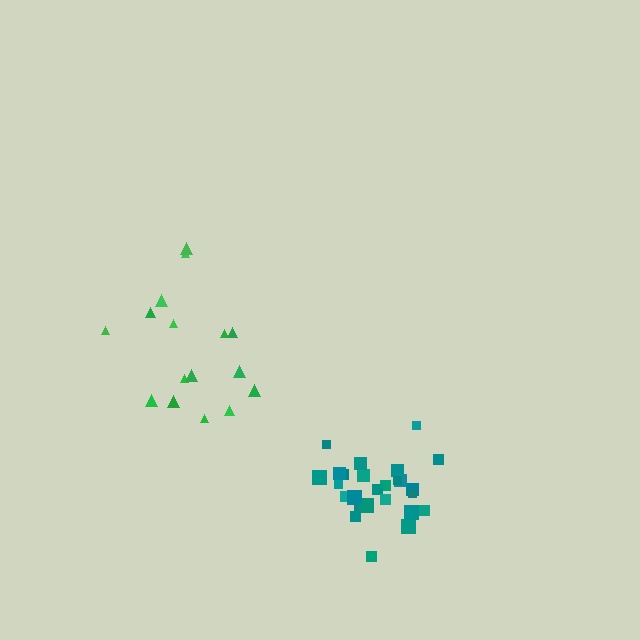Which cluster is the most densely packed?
Teal.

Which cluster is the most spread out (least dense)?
Green.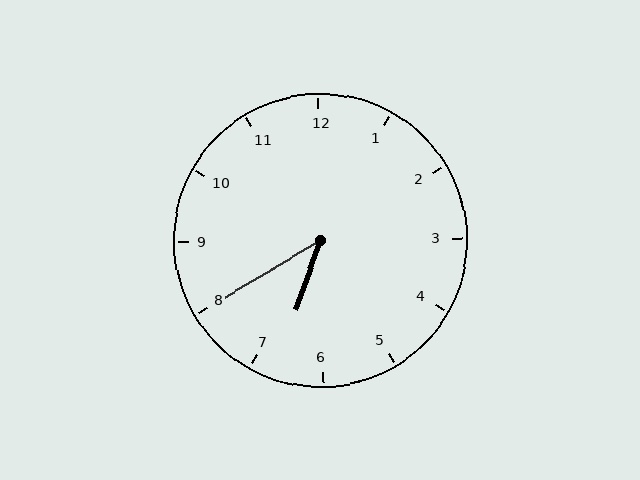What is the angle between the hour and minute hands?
Approximately 40 degrees.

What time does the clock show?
6:40.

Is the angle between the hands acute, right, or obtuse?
It is acute.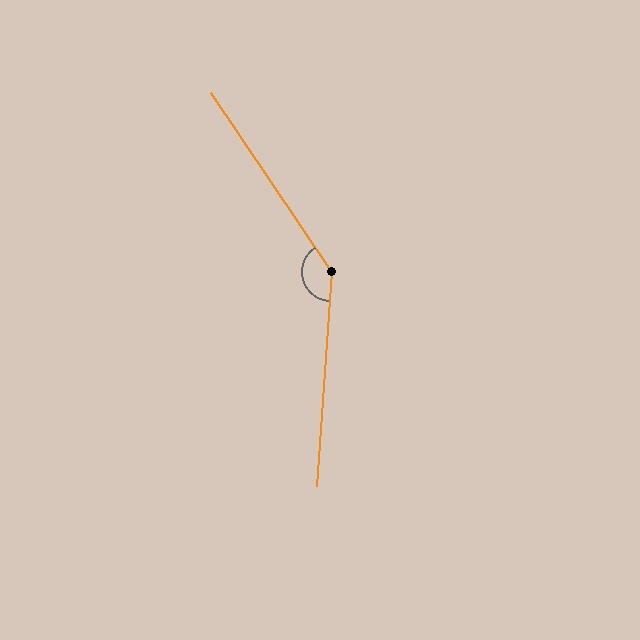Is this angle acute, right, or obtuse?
It is obtuse.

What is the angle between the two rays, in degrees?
Approximately 142 degrees.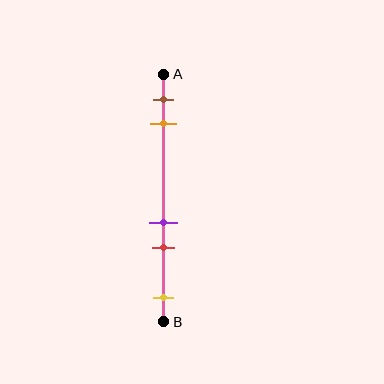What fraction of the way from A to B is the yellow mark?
The yellow mark is approximately 90% (0.9) of the way from A to B.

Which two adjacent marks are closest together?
The purple and red marks are the closest adjacent pair.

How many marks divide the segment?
There are 5 marks dividing the segment.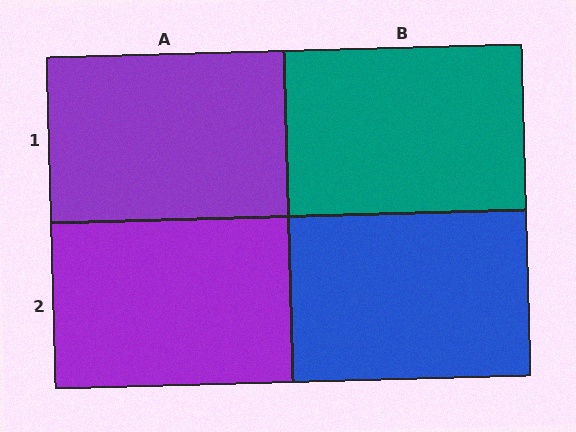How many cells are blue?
1 cell is blue.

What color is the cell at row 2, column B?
Blue.